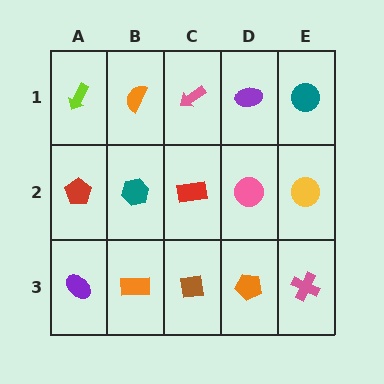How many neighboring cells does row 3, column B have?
3.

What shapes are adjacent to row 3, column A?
A red pentagon (row 2, column A), an orange rectangle (row 3, column B).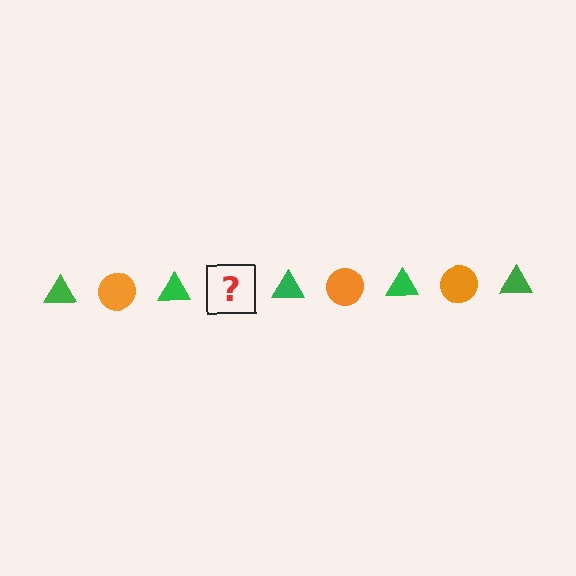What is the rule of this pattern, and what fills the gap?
The rule is that the pattern alternates between green triangle and orange circle. The gap should be filled with an orange circle.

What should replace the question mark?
The question mark should be replaced with an orange circle.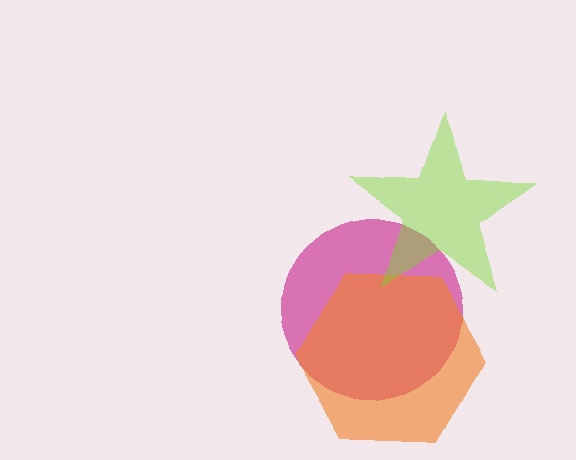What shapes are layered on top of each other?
The layered shapes are: a magenta circle, an orange hexagon, a lime star.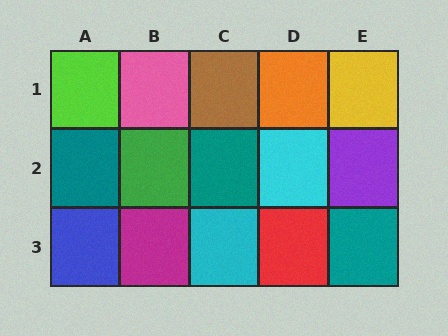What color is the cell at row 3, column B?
Magenta.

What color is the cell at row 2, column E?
Purple.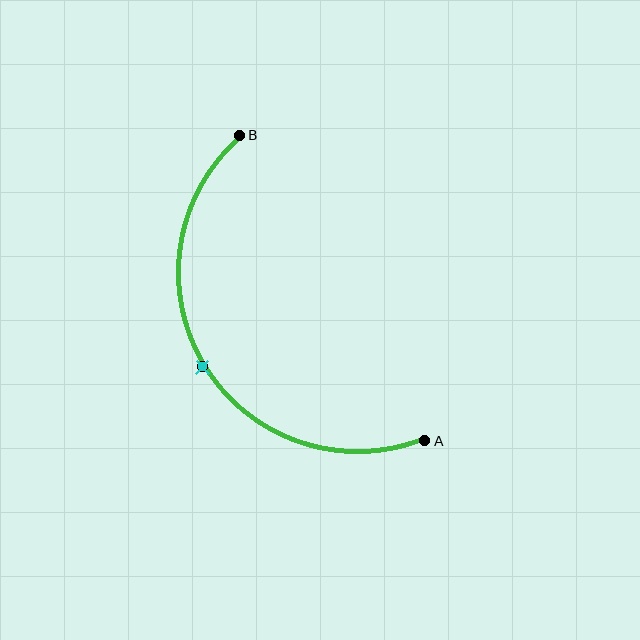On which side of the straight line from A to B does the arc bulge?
The arc bulges to the left of the straight line connecting A and B.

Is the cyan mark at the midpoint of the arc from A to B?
Yes. The cyan mark lies on the arc at equal arc-length from both A and B — it is the arc midpoint.